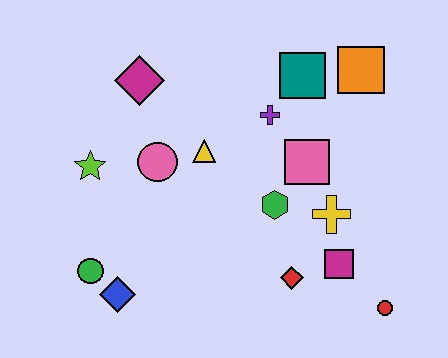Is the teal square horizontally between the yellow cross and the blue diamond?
Yes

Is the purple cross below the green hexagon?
No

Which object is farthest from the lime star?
The red circle is farthest from the lime star.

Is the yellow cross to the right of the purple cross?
Yes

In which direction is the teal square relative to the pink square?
The teal square is above the pink square.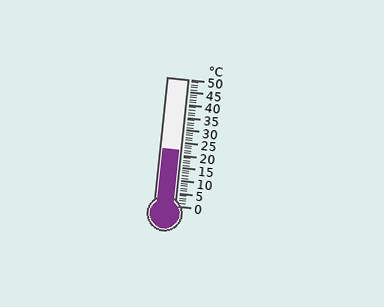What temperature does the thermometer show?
The thermometer shows approximately 22°C.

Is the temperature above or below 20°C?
The temperature is above 20°C.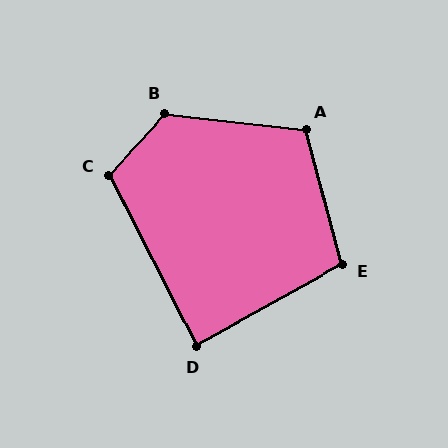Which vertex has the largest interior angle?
B, at approximately 126 degrees.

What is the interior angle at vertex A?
Approximately 111 degrees (obtuse).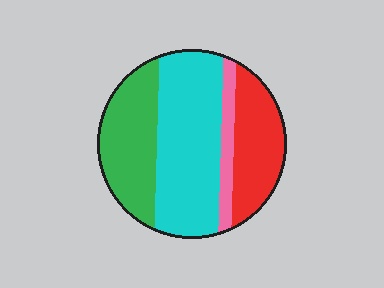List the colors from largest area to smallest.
From largest to smallest: cyan, green, red, pink.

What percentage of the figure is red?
Red takes up about one quarter (1/4) of the figure.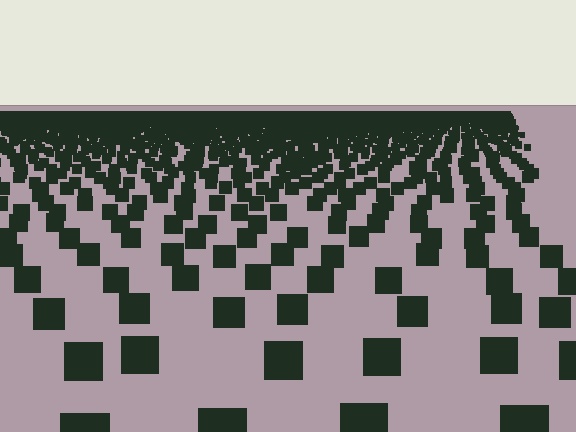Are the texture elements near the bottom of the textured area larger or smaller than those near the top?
Larger. Near the bottom, elements are closer to the viewer and appear at a bigger on-screen size.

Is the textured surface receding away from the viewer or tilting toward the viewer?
The surface is receding away from the viewer. Texture elements get smaller and denser toward the top.